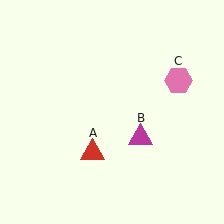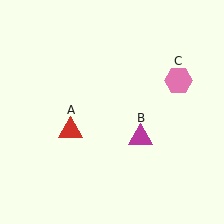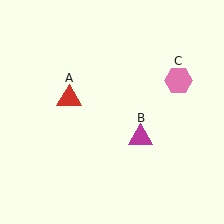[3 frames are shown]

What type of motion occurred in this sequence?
The red triangle (object A) rotated clockwise around the center of the scene.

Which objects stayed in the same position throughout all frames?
Magenta triangle (object B) and pink hexagon (object C) remained stationary.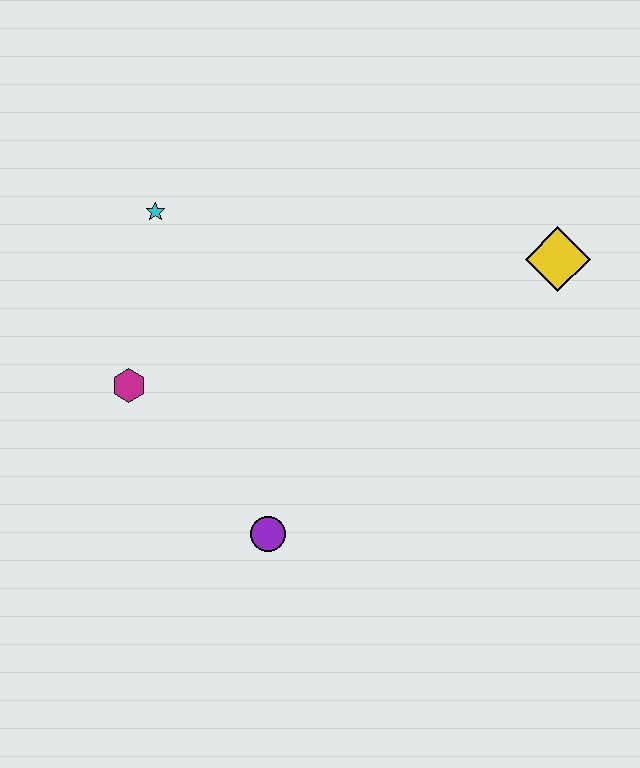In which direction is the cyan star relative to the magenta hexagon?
The cyan star is above the magenta hexagon.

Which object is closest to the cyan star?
The magenta hexagon is closest to the cyan star.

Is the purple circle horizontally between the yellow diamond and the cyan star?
Yes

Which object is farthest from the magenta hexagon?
The yellow diamond is farthest from the magenta hexagon.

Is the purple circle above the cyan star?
No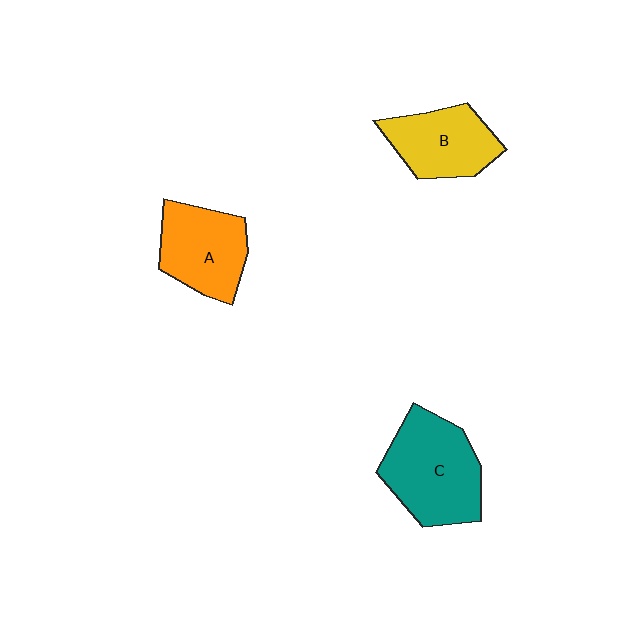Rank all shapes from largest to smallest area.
From largest to smallest: C (teal), A (orange), B (yellow).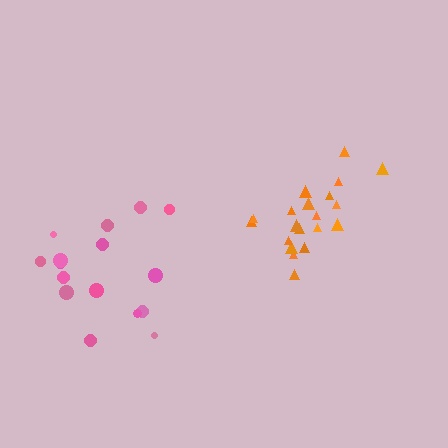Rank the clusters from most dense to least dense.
orange, pink.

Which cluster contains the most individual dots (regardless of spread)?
Orange (20).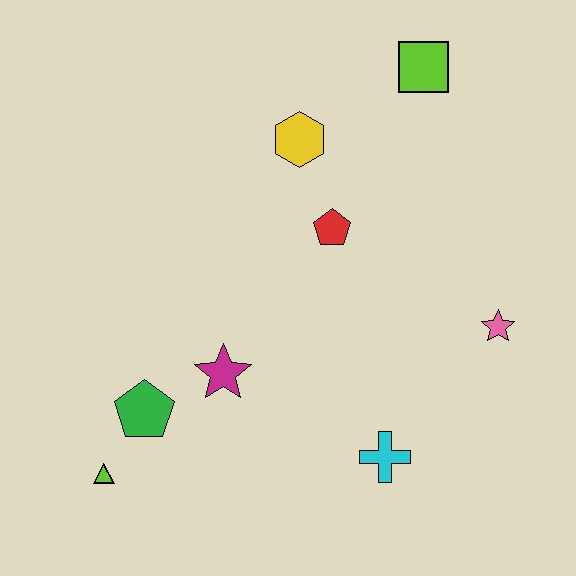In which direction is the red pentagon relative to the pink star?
The red pentagon is to the left of the pink star.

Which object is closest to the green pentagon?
The lime triangle is closest to the green pentagon.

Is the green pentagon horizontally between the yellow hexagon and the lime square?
No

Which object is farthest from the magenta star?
The lime square is farthest from the magenta star.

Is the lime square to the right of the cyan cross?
Yes